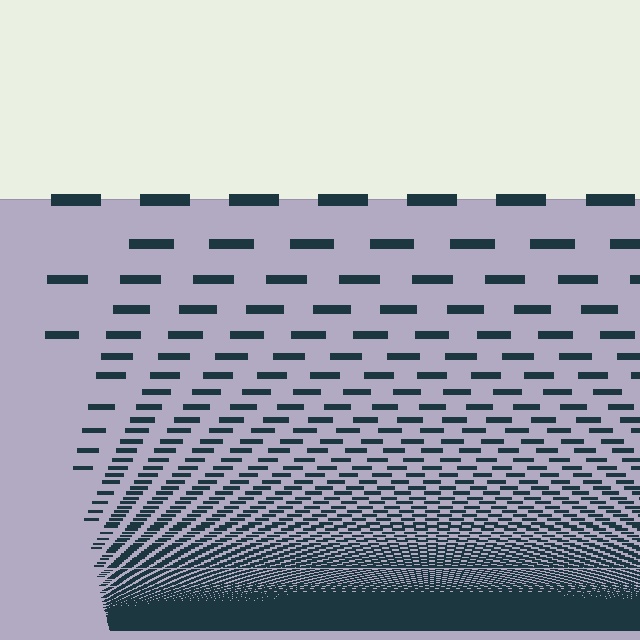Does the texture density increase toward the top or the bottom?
Density increases toward the bottom.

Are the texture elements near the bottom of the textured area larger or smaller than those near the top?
Smaller. The gradient is inverted — elements near the bottom are smaller and denser.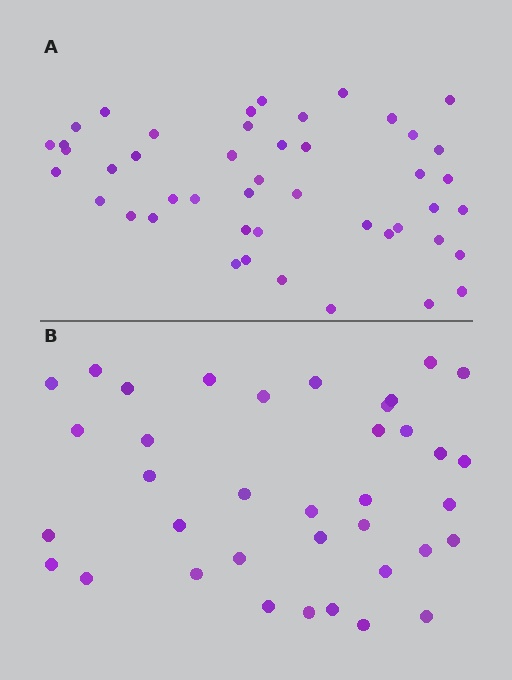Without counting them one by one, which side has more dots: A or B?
Region A (the top region) has more dots.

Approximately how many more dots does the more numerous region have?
Region A has roughly 8 or so more dots than region B.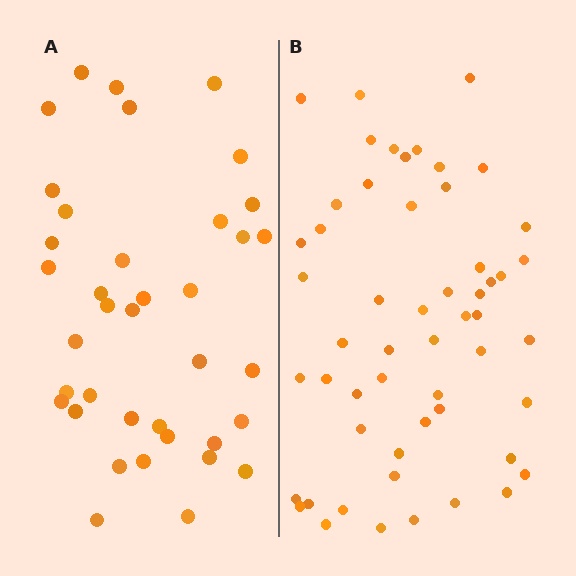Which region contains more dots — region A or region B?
Region B (the right region) has more dots.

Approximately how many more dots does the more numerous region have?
Region B has approximately 15 more dots than region A.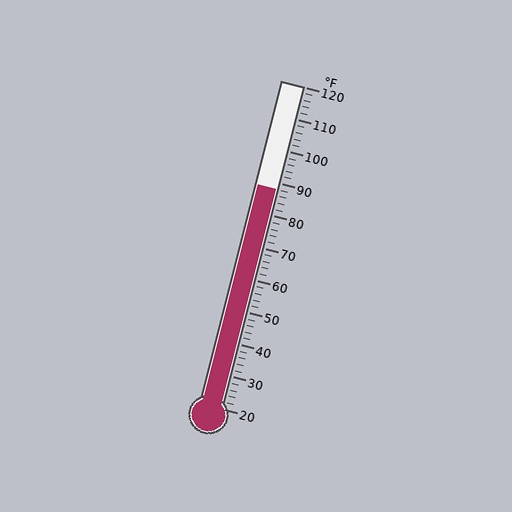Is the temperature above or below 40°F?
The temperature is above 40°F.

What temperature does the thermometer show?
The thermometer shows approximately 88°F.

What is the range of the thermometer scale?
The thermometer scale ranges from 20°F to 120°F.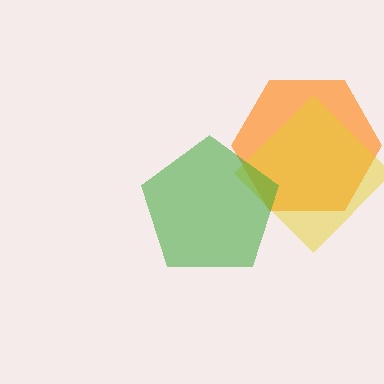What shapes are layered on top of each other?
The layered shapes are: an orange hexagon, a yellow diamond, a green pentagon.